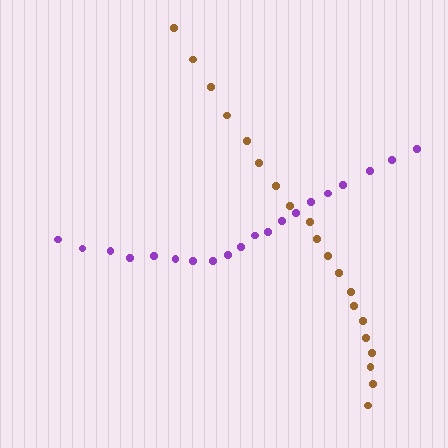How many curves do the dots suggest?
There are 2 distinct paths.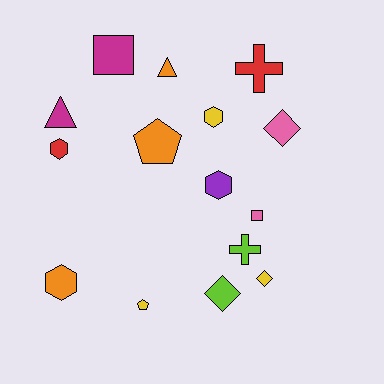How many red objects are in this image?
There are 2 red objects.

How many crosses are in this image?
There are 2 crosses.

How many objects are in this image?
There are 15 objects.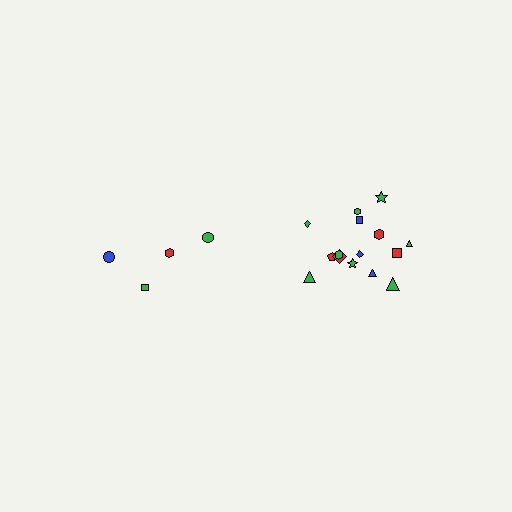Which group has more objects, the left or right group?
The right group.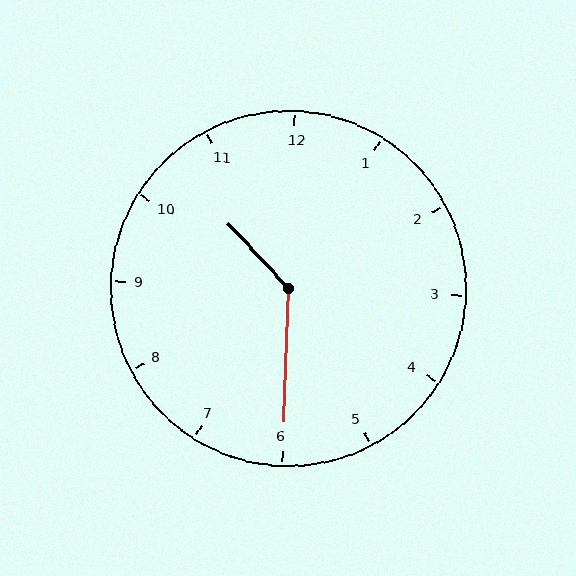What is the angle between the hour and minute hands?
Approximately 135 degrees.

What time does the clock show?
10:30.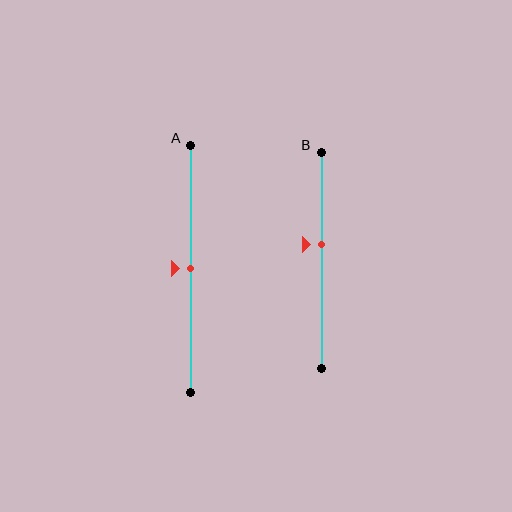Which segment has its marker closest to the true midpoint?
Segment A has its marker closest to the true midpoint.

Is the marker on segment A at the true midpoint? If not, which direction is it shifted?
Yes, the marker on segment A is at the true midpoint.